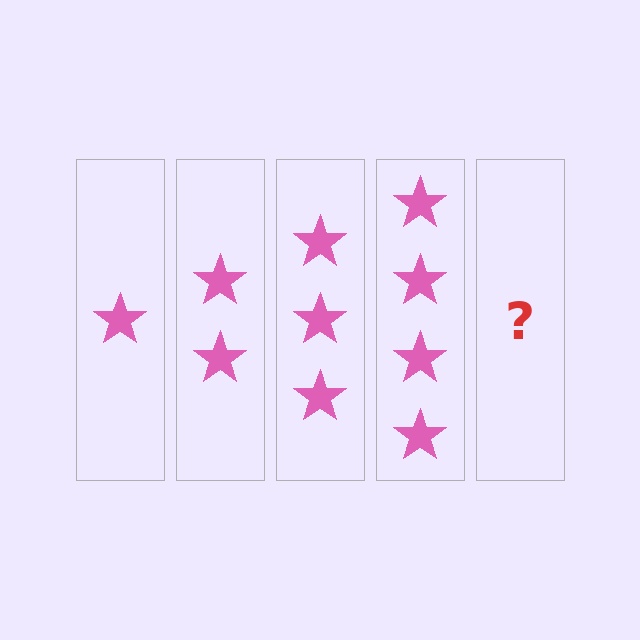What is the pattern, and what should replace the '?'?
The pattern is that each step adds one more star. The '?' should be 5 stars.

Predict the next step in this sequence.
The next step is 5 stars.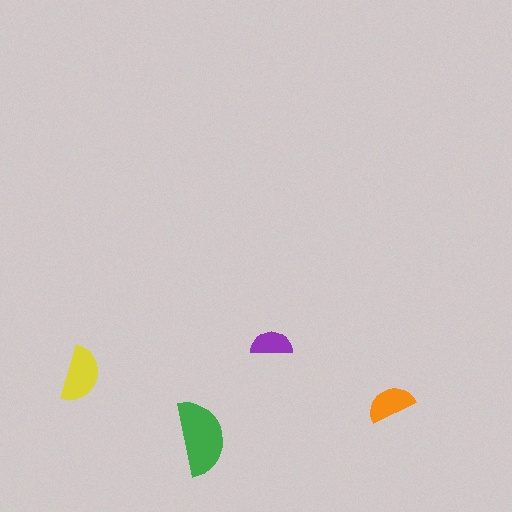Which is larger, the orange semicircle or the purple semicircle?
The orange one.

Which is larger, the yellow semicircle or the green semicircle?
The green one.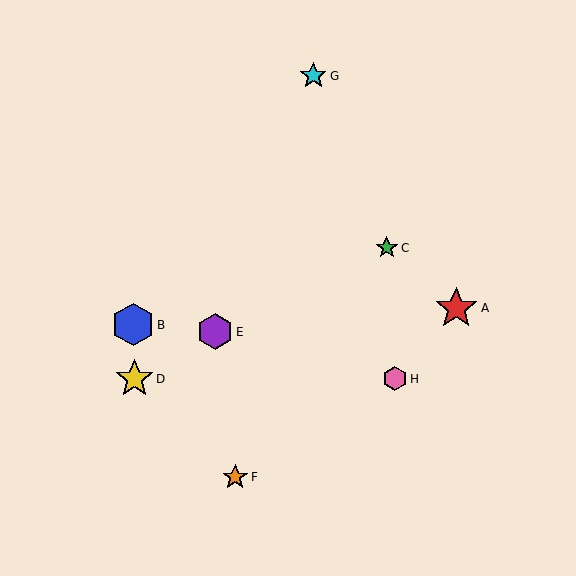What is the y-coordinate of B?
Object B is at y≈325.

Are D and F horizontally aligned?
No, D is at y≈379 and F is at y≈477.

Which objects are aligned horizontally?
Objects D, H are aligned horizontally.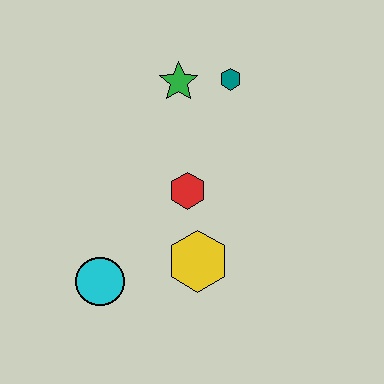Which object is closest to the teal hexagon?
The green star is closest to the teal hexagon.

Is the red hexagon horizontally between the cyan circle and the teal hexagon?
Yes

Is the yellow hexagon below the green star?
Yes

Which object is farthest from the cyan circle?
The teal hexagon is farthest from the cyan circle.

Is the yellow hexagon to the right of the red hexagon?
Yes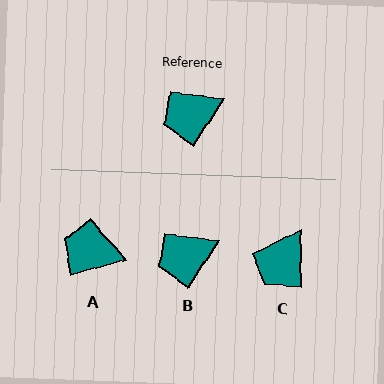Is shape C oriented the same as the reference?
No, it is off by about 33 degrees.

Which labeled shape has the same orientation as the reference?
B.